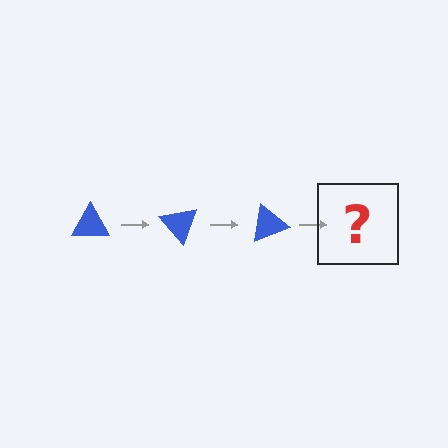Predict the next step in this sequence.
The next step is a blue triangle rotated 150 degrees.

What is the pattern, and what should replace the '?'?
The pattern is that the triangle rotates 50 degrees each step. The '?' should be a blue triangle rotated 150 degrees.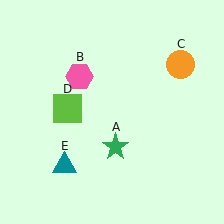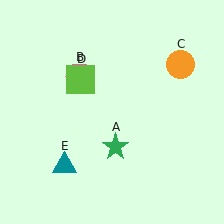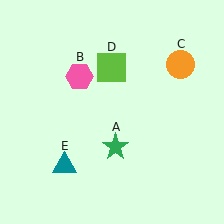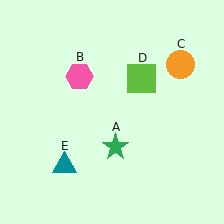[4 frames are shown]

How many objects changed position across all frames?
1 object changed position: lime square (object D).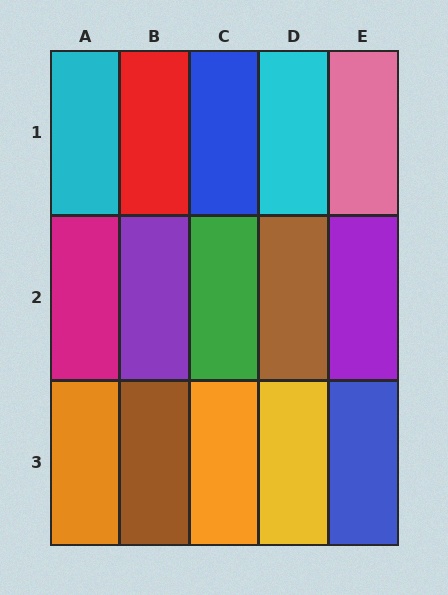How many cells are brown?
2 cells are brown.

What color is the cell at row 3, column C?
Orange.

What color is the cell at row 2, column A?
Magenta.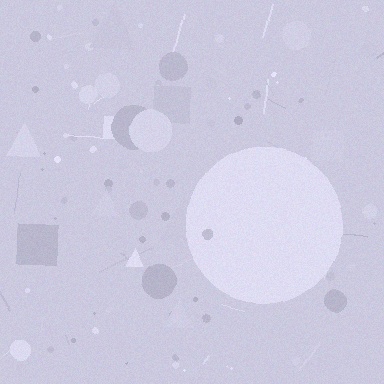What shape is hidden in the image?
A circle is hidden in the image.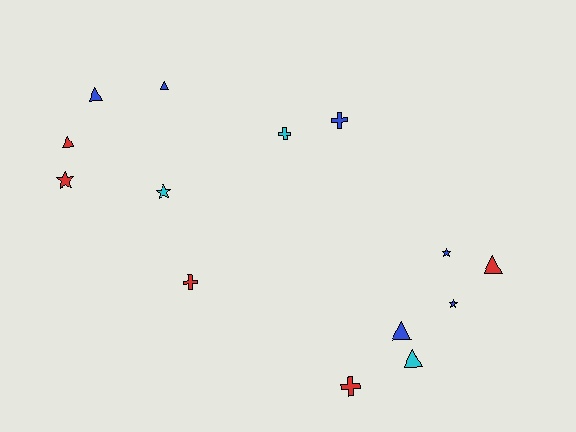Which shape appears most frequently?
Triangle, with 6 objects.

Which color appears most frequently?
Blue, with 6 objects.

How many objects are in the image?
There are 14 objects.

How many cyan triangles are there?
There is 1 cyan triangle.